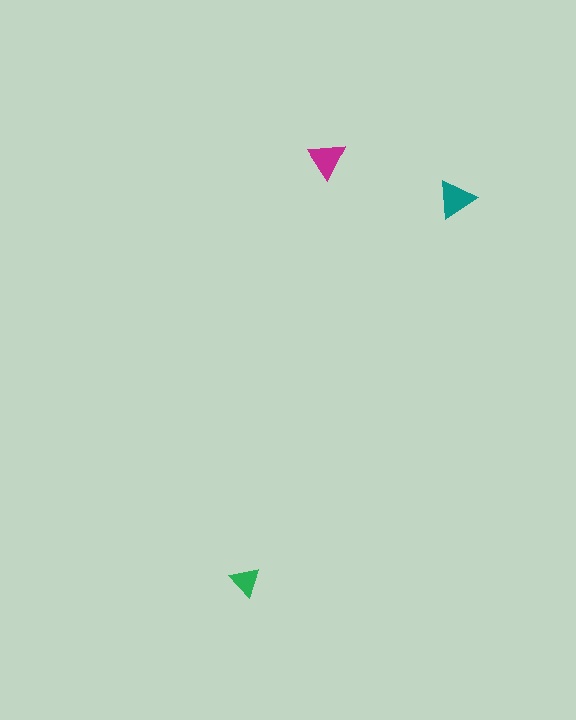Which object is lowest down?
The green triangle is bottommost.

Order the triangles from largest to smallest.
the teal one, the magenta one, the green one.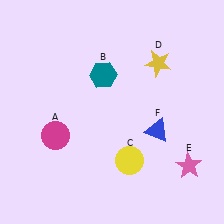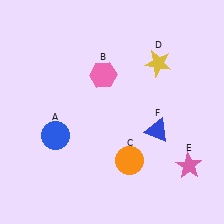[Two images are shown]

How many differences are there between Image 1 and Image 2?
There are 3 differences between the two images.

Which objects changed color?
A changed from magenta to blue. B changed from teal to pink. C changed from yellow to orange.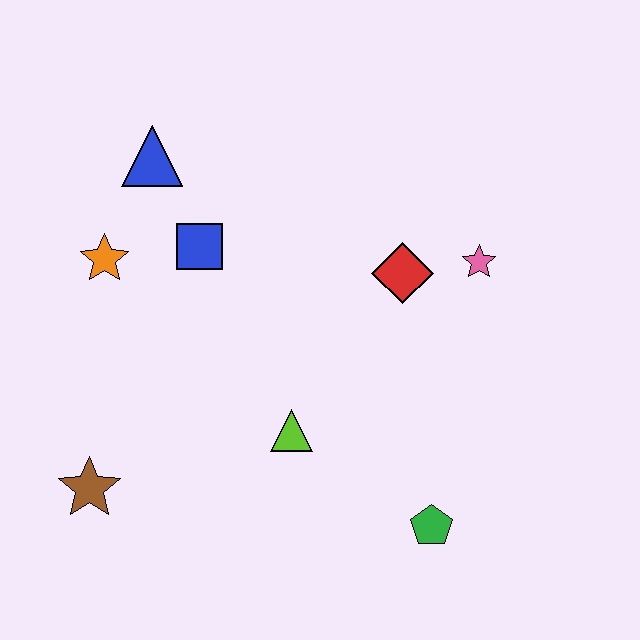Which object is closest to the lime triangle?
The green pentagon is closest to the lime triangle.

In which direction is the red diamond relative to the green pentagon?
The red diamond is above the green pentagon.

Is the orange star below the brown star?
No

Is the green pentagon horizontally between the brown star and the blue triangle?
No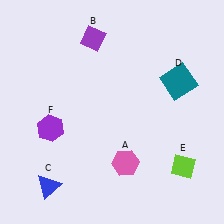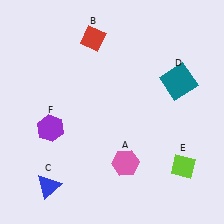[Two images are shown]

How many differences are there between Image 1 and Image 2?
There is 1 difference between the two images.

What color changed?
The diamond (B) changed from purple in Image 1 to red in Image 2.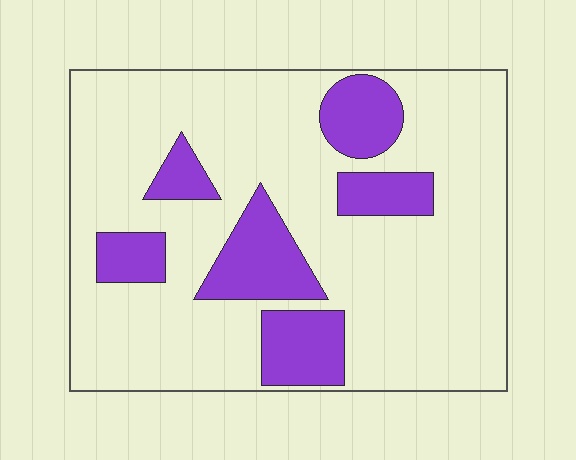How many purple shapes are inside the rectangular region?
6.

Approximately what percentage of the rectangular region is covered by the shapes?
Approximately 20%.